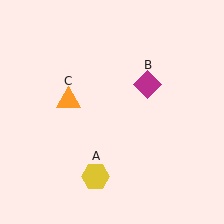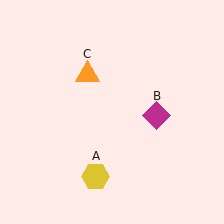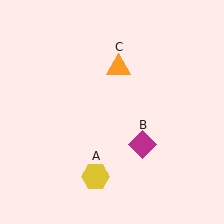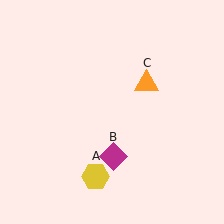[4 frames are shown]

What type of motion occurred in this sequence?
The magenta diamond (object B), orange triangle (object C) rotated clockwise around the center of the scene.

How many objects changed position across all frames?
2 objects changed position: magenta diamond (object B), orange triangle (object C).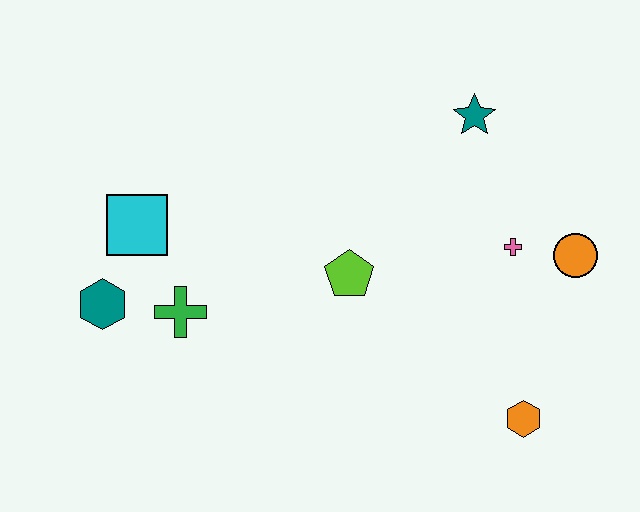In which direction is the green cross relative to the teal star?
The green cross is to the left of the teal star.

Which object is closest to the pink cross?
The orange circle is closest to the pink cross.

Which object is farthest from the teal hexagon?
The orange circle is farthest from the teal hexagon.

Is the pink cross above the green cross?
Yes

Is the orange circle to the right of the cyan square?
Yes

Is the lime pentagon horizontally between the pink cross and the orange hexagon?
No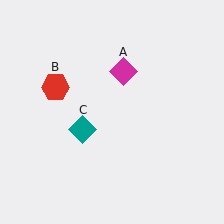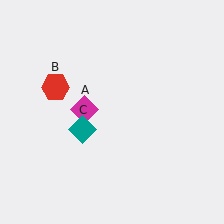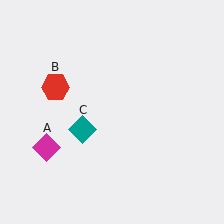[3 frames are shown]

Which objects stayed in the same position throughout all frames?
Red hexagon (object B) and teal diamond (object C) remained stationary.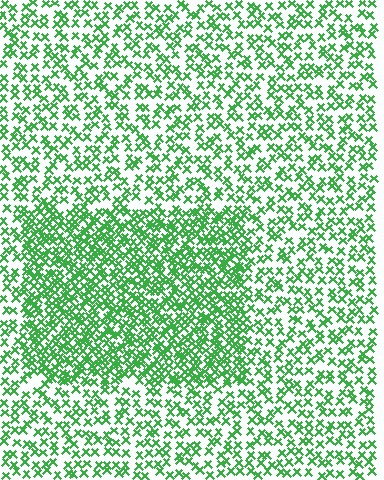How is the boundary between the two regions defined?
The boundary is defined by a change in element density (approximately 2.0x ratio). All elements are the same color, size, and shape.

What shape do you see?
I see a rectangle.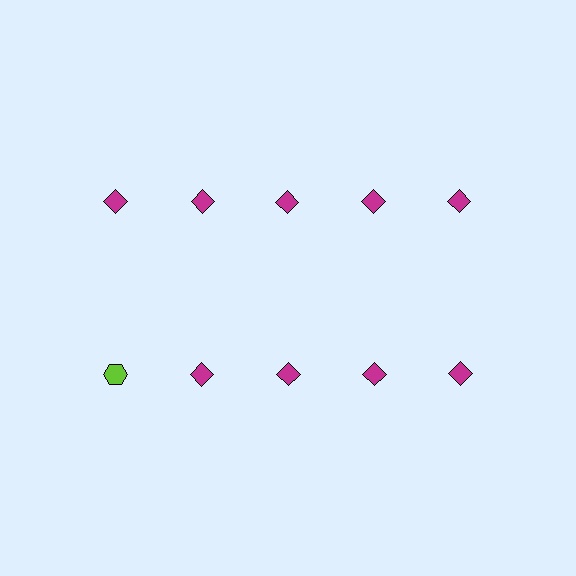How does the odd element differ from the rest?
It differs in both color (lime instead of magenta) and shape (hexagon instead of diamond).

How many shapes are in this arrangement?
There are 10 shapes arranged in a grid pattern.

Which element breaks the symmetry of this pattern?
The lime hexagon in the second row, leftmost column breaks the symmetry. All other shapes are magenta diamonds.